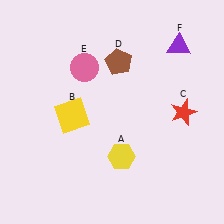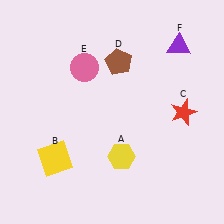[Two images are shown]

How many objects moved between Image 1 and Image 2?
1 object moved between the two images.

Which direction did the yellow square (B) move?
The yellow square (B) moved down.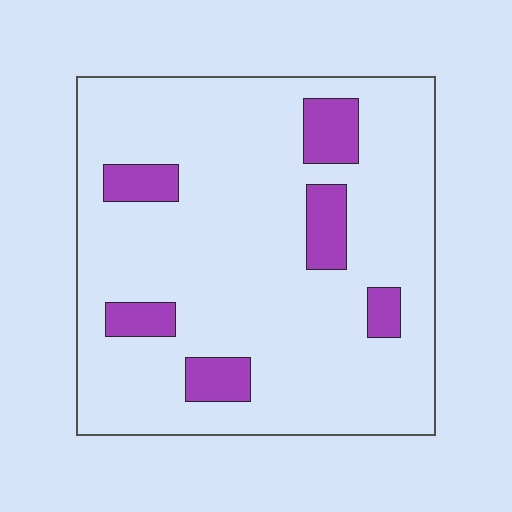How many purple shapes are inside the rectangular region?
6.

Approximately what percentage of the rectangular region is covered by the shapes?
Approximately 15%.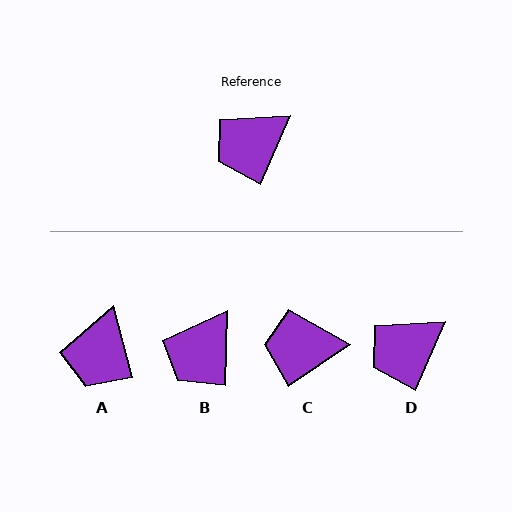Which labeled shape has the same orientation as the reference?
D.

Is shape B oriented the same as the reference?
No, it is off by about 22 degrees.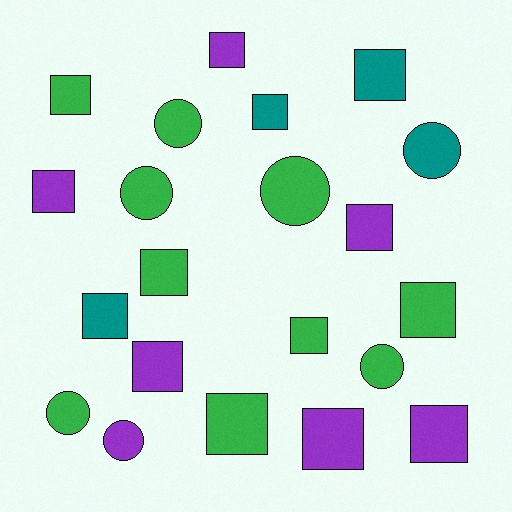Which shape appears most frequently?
Square, with 14 objects.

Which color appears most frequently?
Green, with 10 objects.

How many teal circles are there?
There is 1 teal circle.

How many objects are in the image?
There are 21 objects.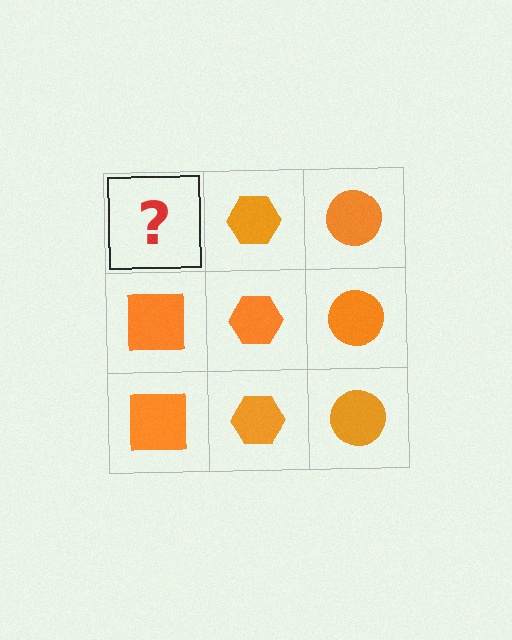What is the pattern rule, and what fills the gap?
The rule is that each column has a consistent shape. The gap should be filled with an orange square.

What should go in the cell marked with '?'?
The missing cell should contain an orange square.